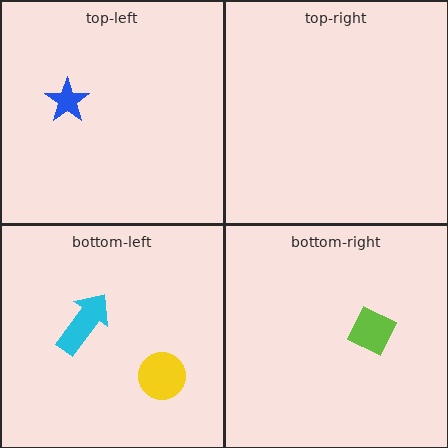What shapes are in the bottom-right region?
The lime diamond.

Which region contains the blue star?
The top-left region.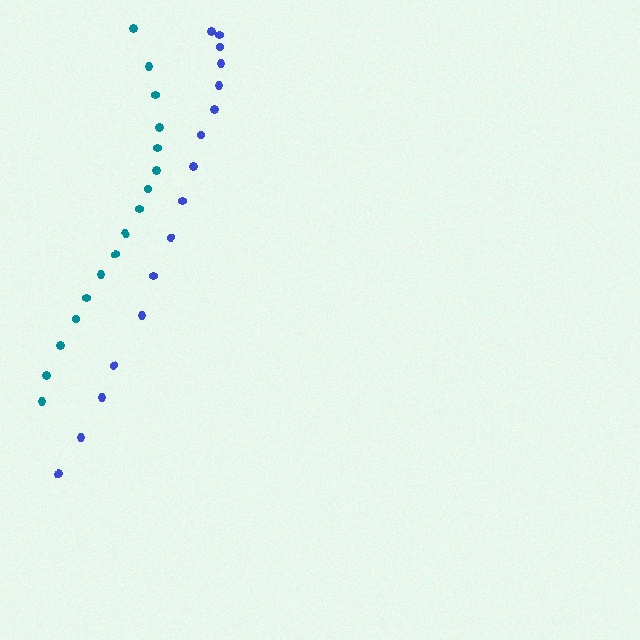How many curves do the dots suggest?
There are 2 distinct paths.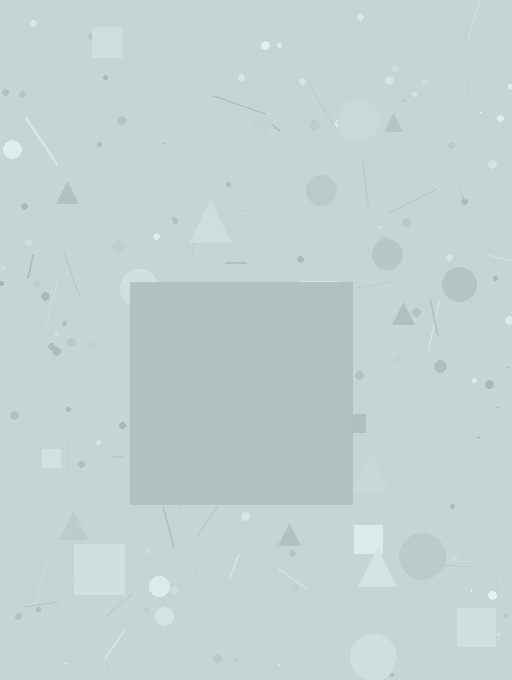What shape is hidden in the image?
A square is hidden in the image.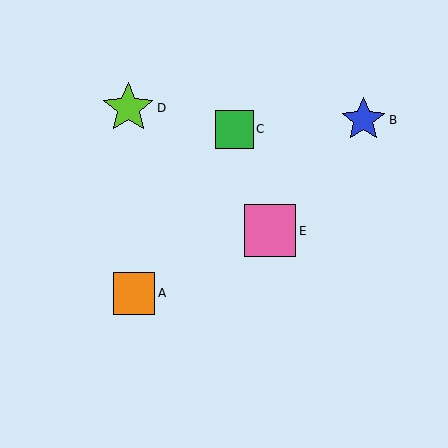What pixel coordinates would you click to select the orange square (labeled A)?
Click at (134, 293) to select the orange square A.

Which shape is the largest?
The pink square (labeled E) is the largest.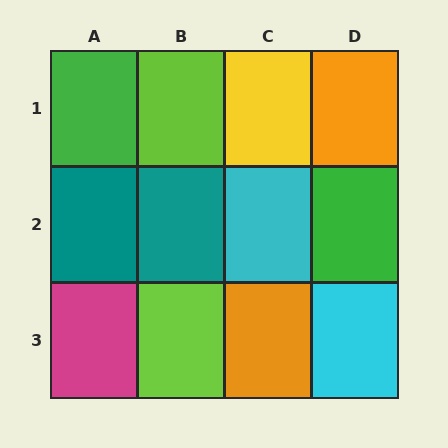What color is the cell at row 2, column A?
Teal.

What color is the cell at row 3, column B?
Lime.